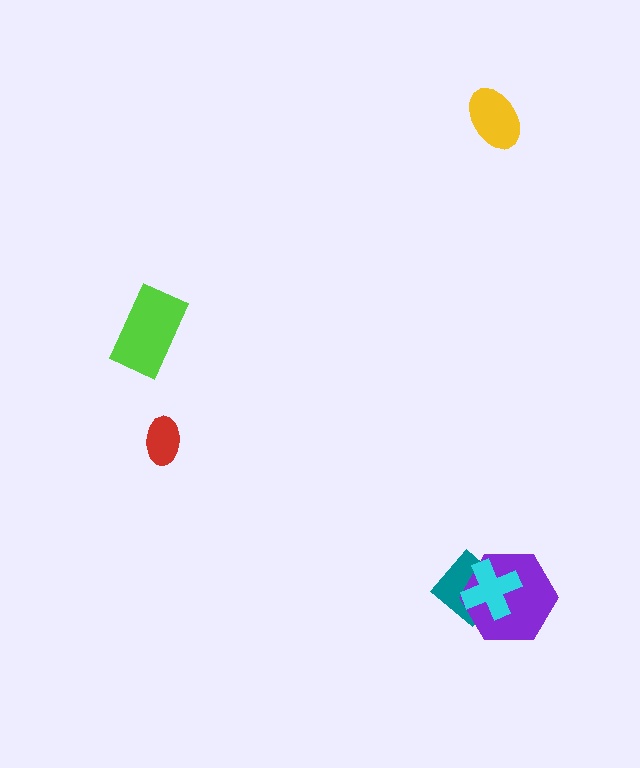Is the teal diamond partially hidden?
Yes, it is partially covered by another shape.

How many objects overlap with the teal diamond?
2 objects overlap with the teal diamond.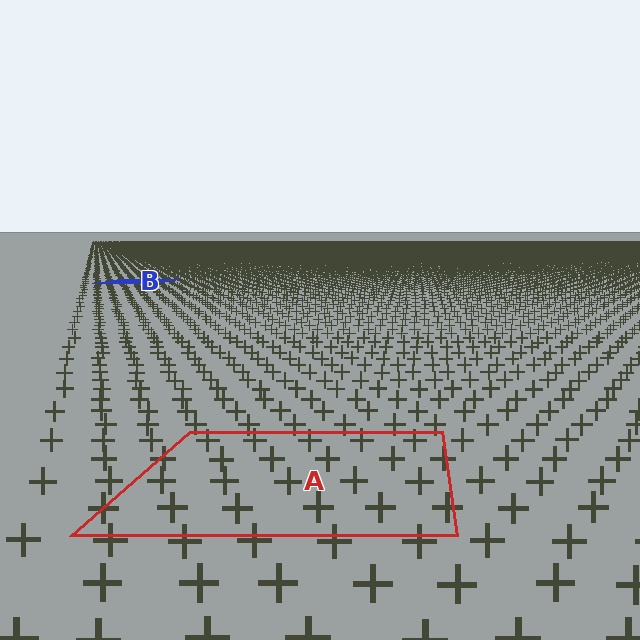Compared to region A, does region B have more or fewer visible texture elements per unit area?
Region B has more texture elements per unit area — they are packed more densely because it is farther away.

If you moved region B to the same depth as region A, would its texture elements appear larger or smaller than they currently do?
They would appear larger. At a closer depth, the same texture elements are projected at a bigger on-screen size.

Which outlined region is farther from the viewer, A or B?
Region B is farther from the viewer — the texture elements inside it appear smaller and more densely packed.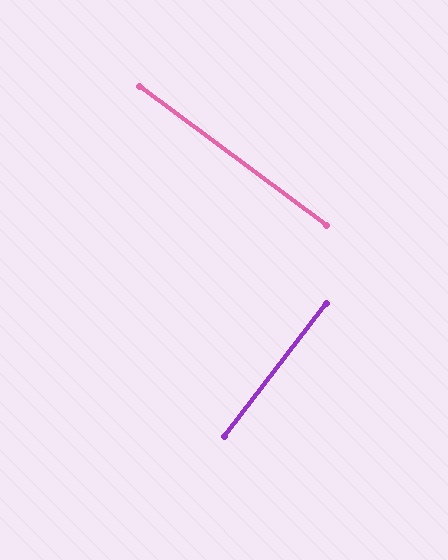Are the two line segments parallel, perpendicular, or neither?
Perpendicular — they meet at approximately 89°.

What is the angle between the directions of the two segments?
Approximately 89 degrees.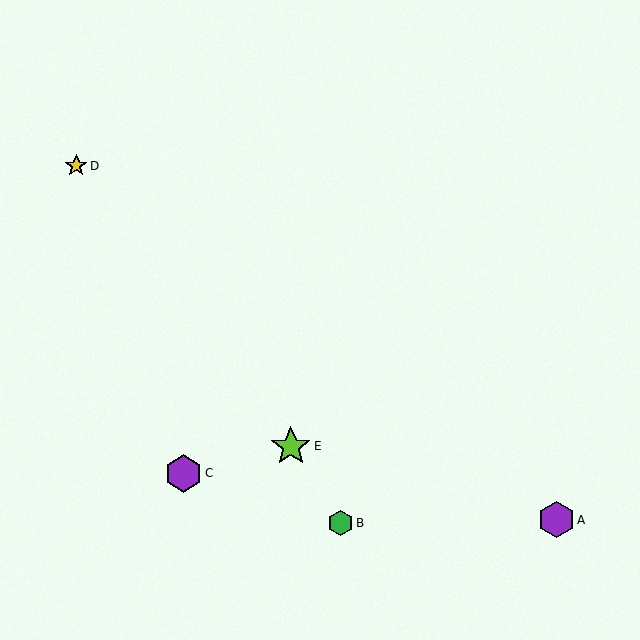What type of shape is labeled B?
Shape B is a green hexagon.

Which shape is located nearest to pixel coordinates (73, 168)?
The yellow star (labeled D) at (76, 166) is nearest to that location.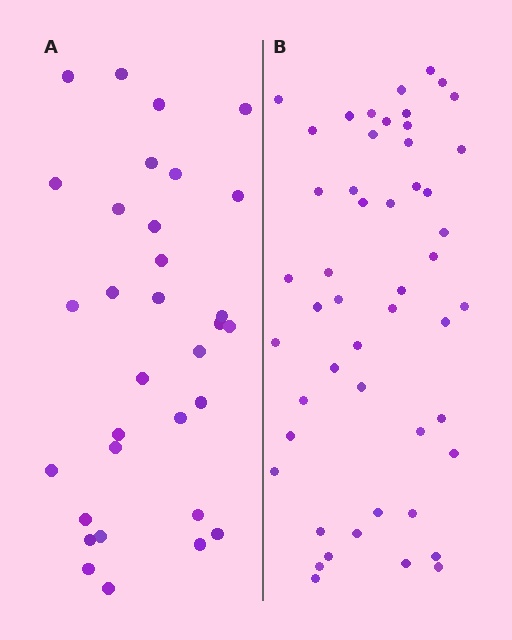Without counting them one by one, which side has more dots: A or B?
Region B (the right region) has more dots.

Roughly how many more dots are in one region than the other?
Region B has approximately 20 more dots than region A.